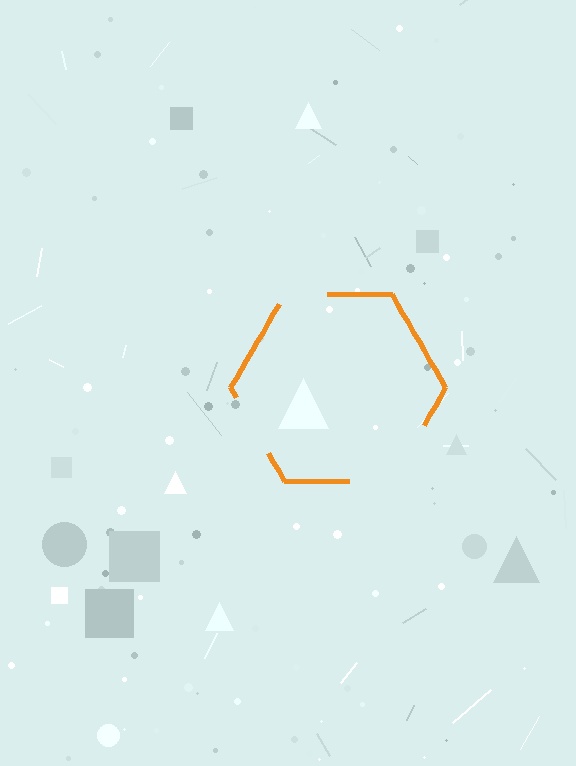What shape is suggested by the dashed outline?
The dashed outline suggests a hexagon.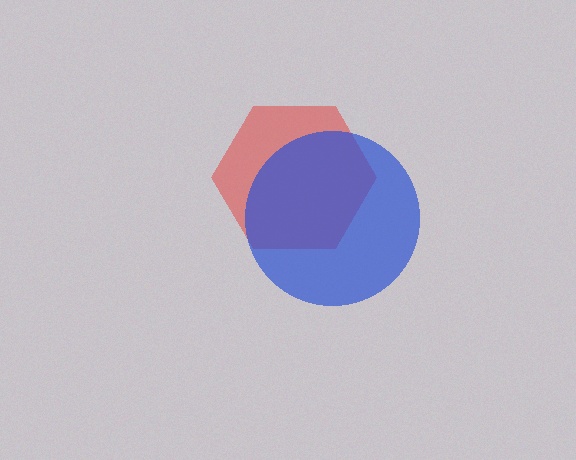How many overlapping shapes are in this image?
There are 2 overlapping shapes in the image.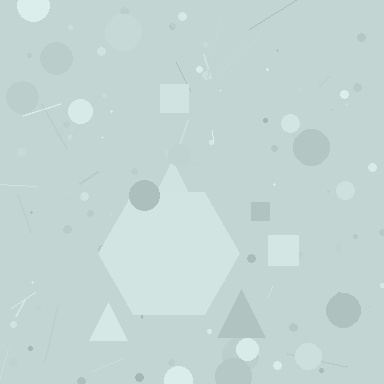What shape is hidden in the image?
A hexagon is hidden in the image.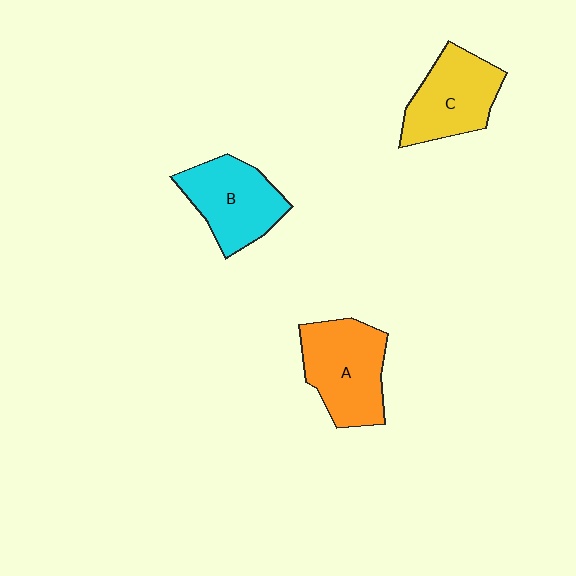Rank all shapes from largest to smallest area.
From largest to smallest: A (orange), B (cyan), C (yellow).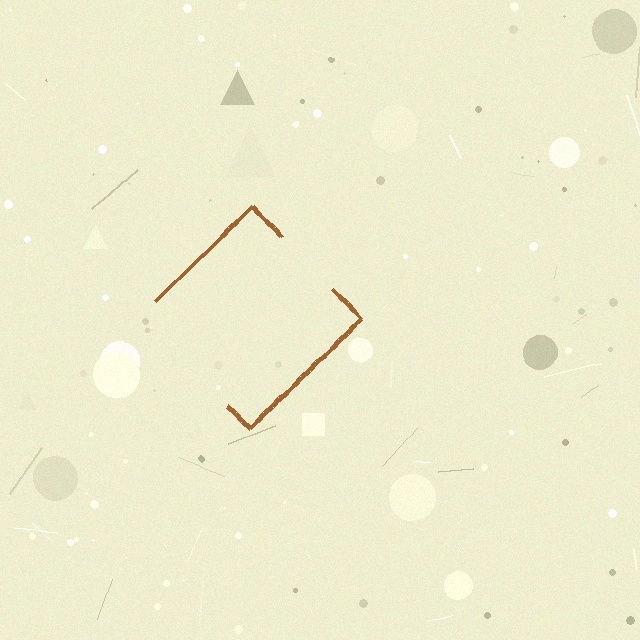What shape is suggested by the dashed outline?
The dashed outline suggests a diamond.